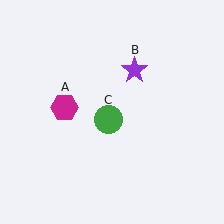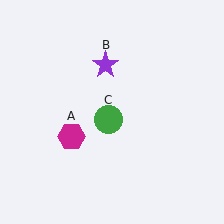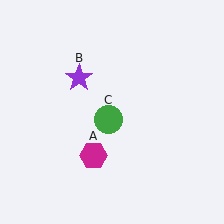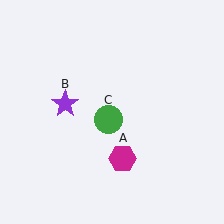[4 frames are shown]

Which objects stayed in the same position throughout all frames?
Green circle (object C) remained stationary.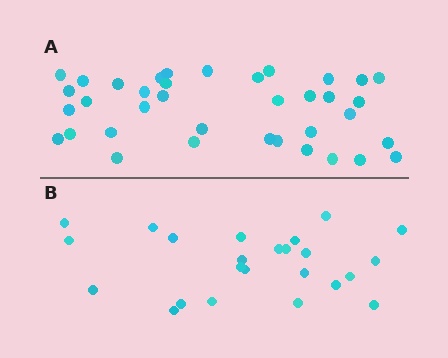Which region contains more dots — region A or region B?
Region A (the top region) has more dots.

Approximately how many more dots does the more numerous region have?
Region A has approximately 15 more dots than region B.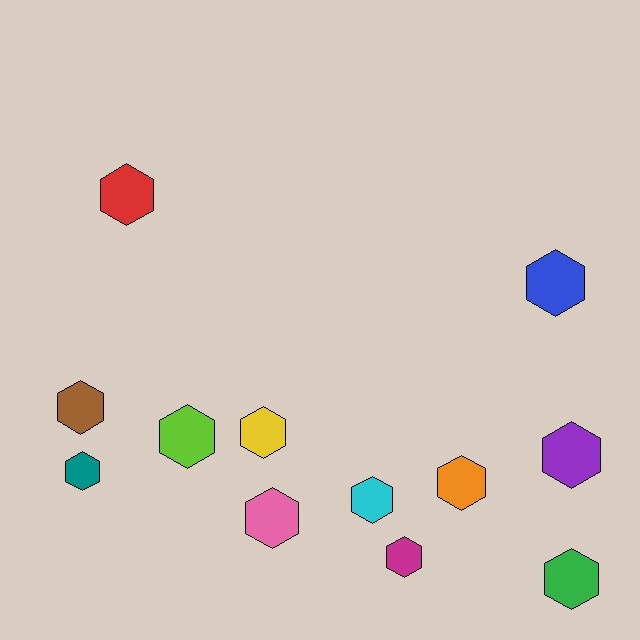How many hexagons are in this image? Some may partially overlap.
There are 12 hexagons.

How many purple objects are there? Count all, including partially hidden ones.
There is 1 purple object.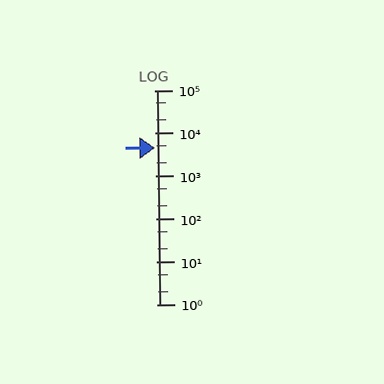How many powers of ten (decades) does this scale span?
The scale spans 5 decades, from 1 to 100000.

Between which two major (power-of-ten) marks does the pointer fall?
The pointer is between 1000 and 10000.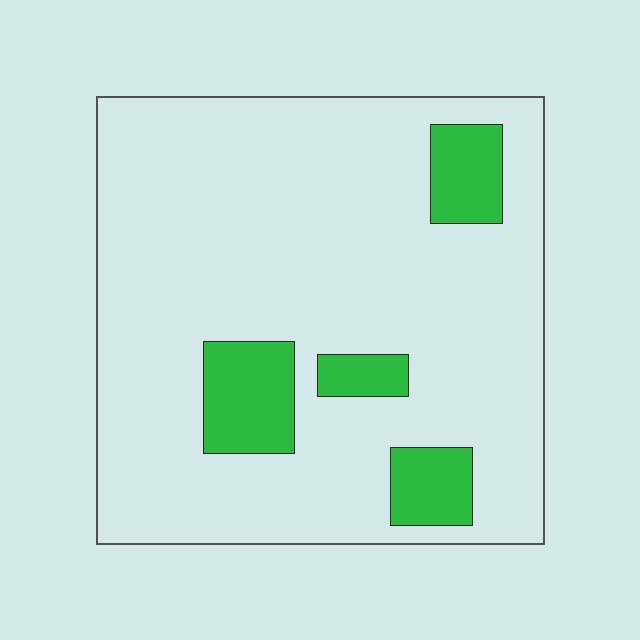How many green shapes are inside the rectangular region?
4.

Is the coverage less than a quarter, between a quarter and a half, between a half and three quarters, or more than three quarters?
Less than a quarter.